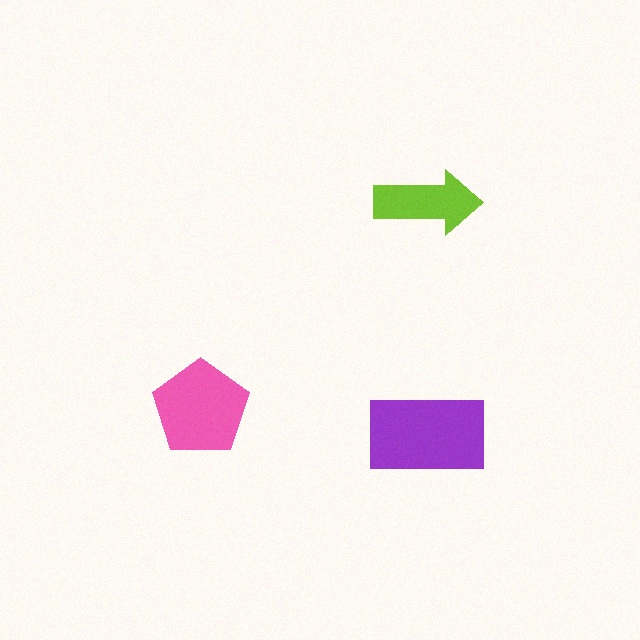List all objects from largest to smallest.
The purple rectangle, the pink pentagon, the lime arrow.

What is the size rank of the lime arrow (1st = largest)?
3rd.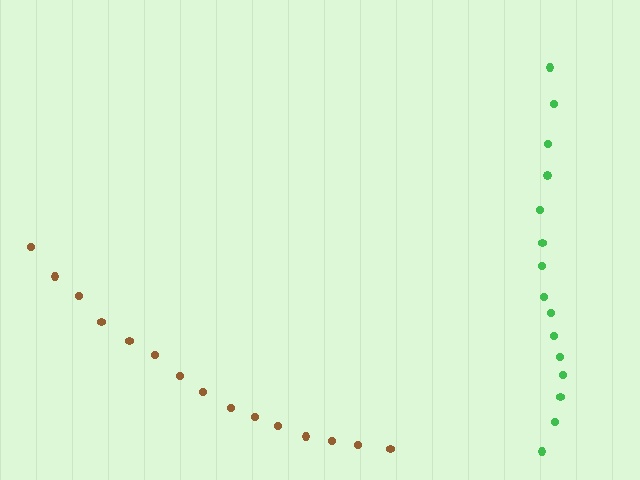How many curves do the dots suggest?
There are 2 distinct paths.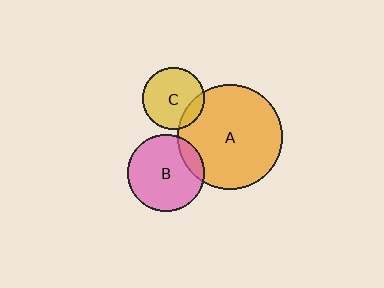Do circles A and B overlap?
Yes.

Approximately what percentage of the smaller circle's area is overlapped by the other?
Approximately 15%.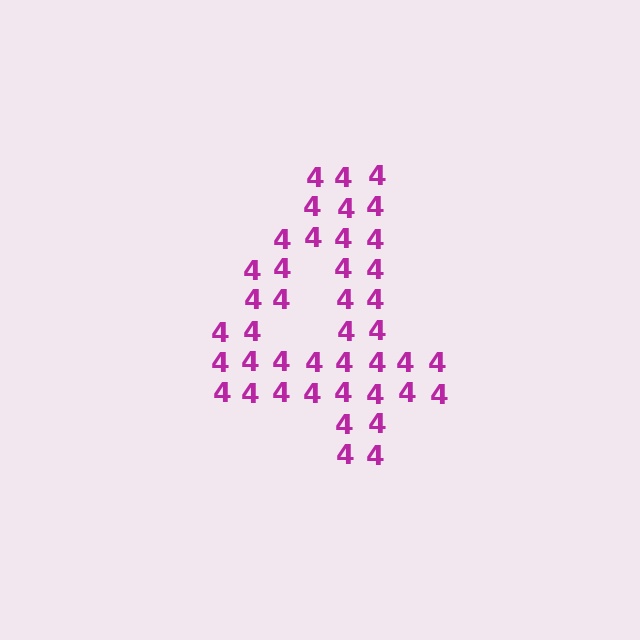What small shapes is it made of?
It is made of small digit 4's.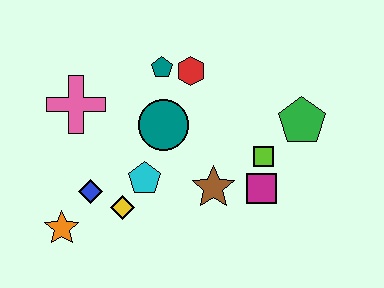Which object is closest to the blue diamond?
The yellow diamond is closest to the blue diamond.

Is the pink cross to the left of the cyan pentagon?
Yes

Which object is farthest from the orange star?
The green pentagon is farthest from the orange star.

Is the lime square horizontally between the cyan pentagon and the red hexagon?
No